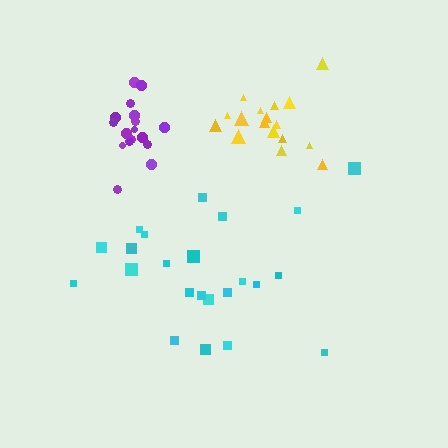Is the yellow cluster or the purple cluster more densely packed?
Yellow.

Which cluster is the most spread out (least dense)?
Cyan.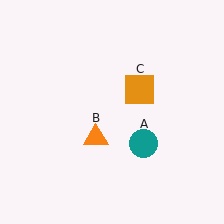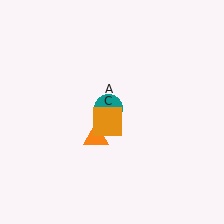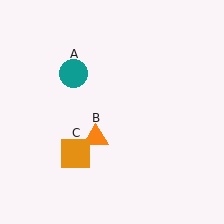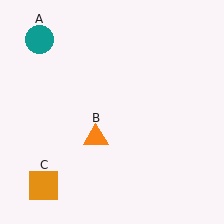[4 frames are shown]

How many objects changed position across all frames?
2 objects changed position: teal circle (object A), orange square (object C).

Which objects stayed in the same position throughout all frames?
Orange triangle (object B) remained stationary.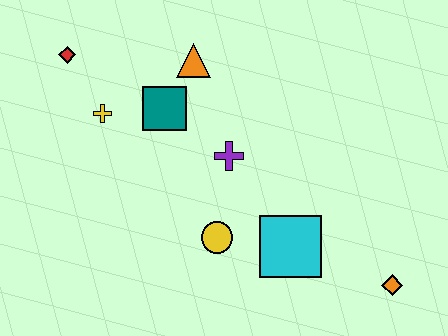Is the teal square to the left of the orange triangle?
Yes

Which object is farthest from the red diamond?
The orange diamond is farthest from the red diamond.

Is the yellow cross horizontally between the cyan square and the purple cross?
No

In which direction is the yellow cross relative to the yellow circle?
The yellow cross is above the yellow circle.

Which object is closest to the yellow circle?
The cyan square is closest to the yellow circle.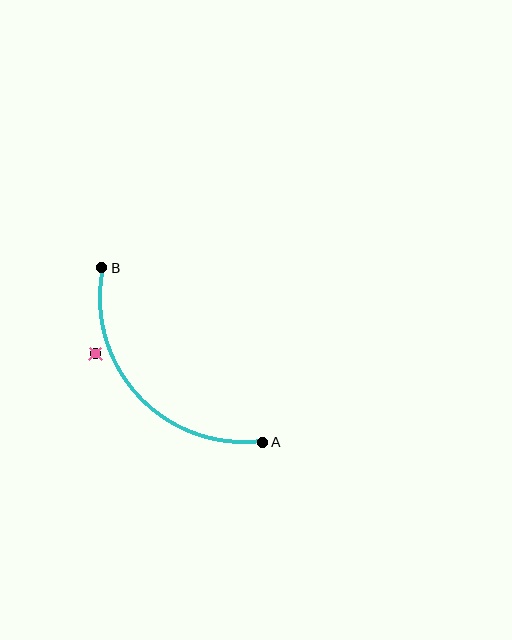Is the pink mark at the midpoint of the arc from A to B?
No — the pink mark does not lie on the arc at all. It sits slightly outside the curve.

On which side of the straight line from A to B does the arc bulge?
The arc bulges below and to the left of the straight line connecting A and B.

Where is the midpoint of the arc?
The arc midpoint is the point on the curve farthest from the straight line joining A and B. It sits below and to the left of that line.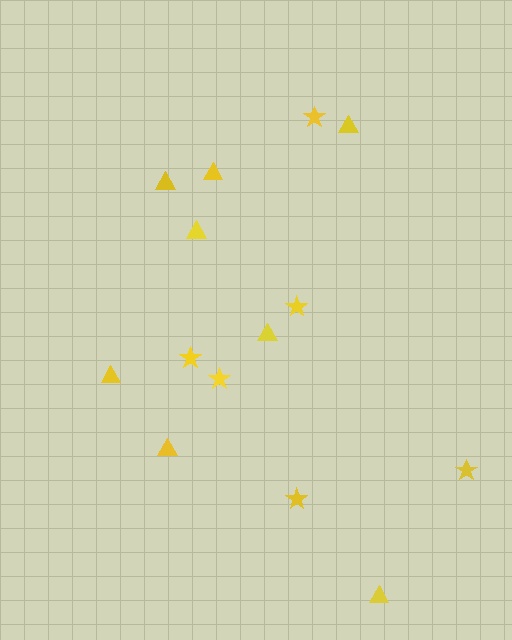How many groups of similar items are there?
There are 2 groups: one group of triangles (8) and one group of stars (6).